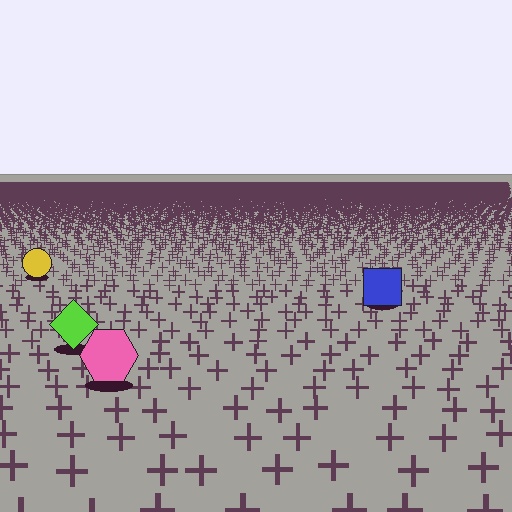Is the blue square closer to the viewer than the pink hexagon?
No. The pink hexagon is closer — you can tell from the texture gradient: the ground texture is coarser near it.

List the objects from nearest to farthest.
From nearest to farthest: the pink hexagon, the lime diamond, the blue square, the yellow circle.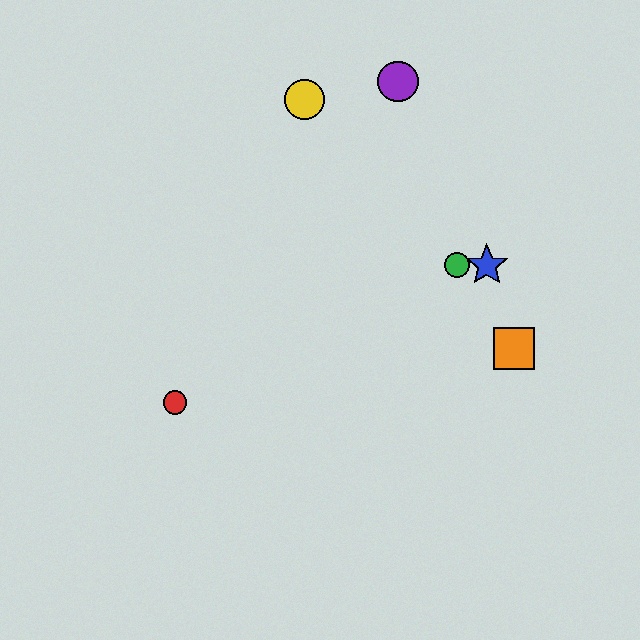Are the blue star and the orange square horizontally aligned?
No, the blue star is at y≈265 and the orange square is at y≈348.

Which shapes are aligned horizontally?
The blue star, the green circle are aligned horizontally.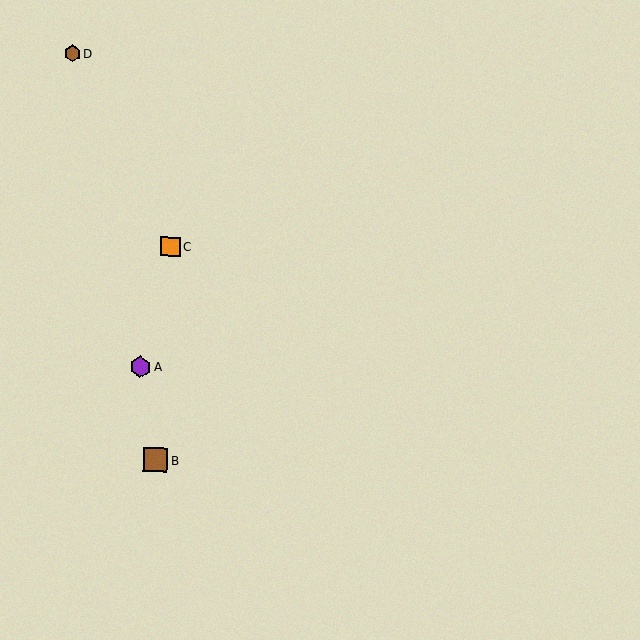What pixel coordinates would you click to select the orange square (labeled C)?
Click at (170, 246) to select the orange square C.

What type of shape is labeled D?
Shape D is a brown hexagon.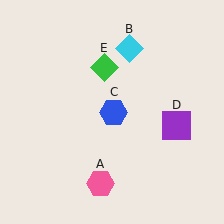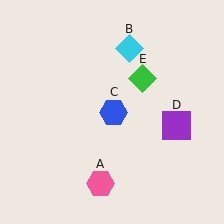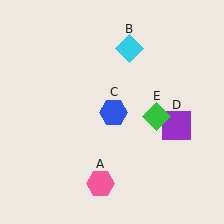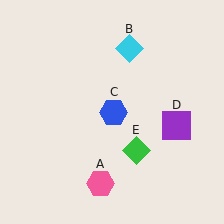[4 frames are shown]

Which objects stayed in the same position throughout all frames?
Pink hexagon (object A) and cyan diamond (object B) and blue hexagon (object C) and purple square (object D) remained stationary.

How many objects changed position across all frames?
1 object changed position: green diamond (object E).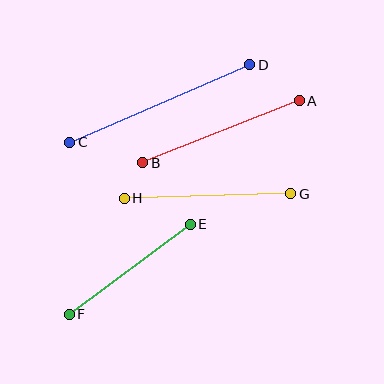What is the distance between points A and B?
The distance is approximately 168 pixels.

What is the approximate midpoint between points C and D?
The midpoint is at approximately (160, 104) pixels.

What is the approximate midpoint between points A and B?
The midpoint is at approximately (221, 132) pixels.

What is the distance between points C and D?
The distance is approximately 196 pixels.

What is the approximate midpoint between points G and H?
The midpoint is at approximately (207, 196) pixels.